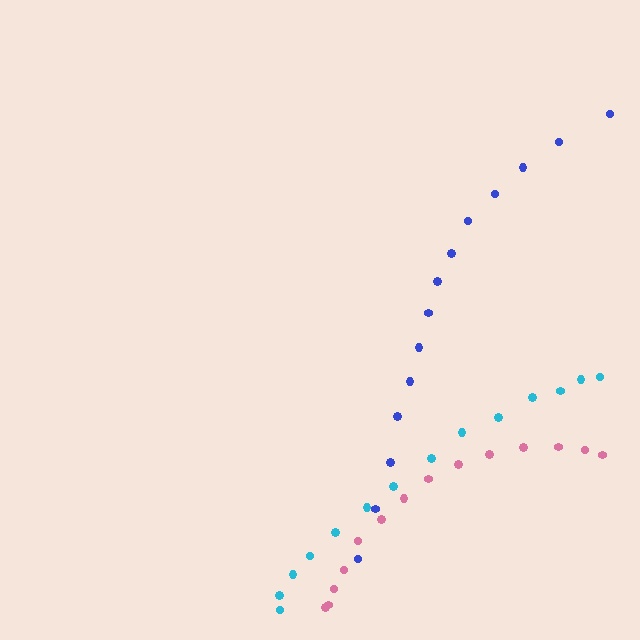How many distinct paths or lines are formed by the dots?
There are 3 distinct paths.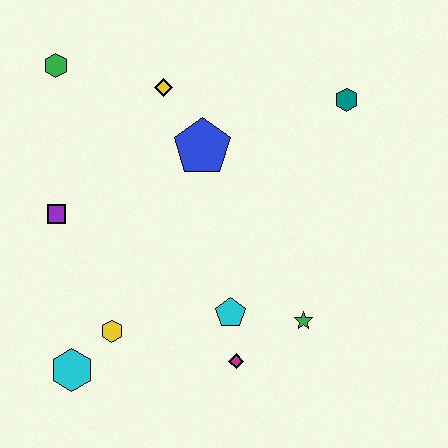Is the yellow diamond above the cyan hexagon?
Yes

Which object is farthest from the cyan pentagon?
The green hexagon is farthest from the cyan pentagon.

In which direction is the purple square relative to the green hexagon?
The purple square is below the green hexagon.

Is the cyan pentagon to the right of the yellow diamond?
Yes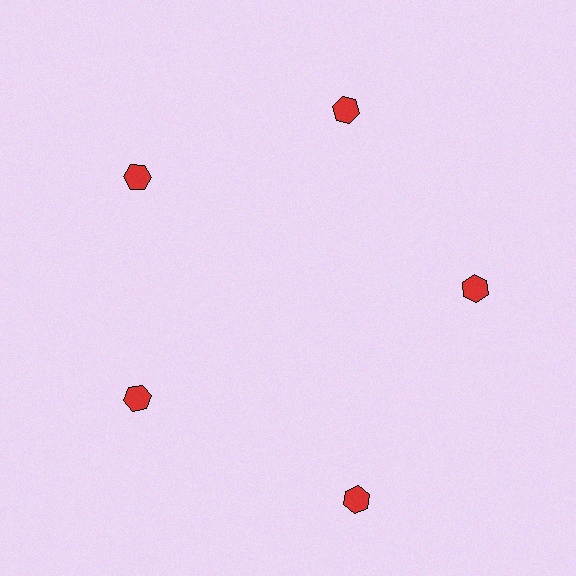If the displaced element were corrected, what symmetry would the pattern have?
It would have 5-fold rotational symmetry — the pattern would map onto itself every 72 degrees.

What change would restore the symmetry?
The symmetry would be restored by moving it inward, back onto the ring so that all 5 hexagons sit at equal angles and equal distance from the center.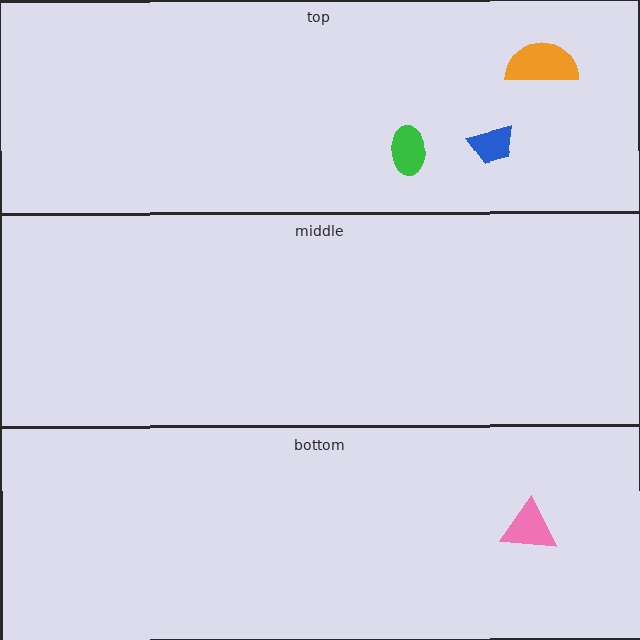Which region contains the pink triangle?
The bottom region.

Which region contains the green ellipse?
The top region.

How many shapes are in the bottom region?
1.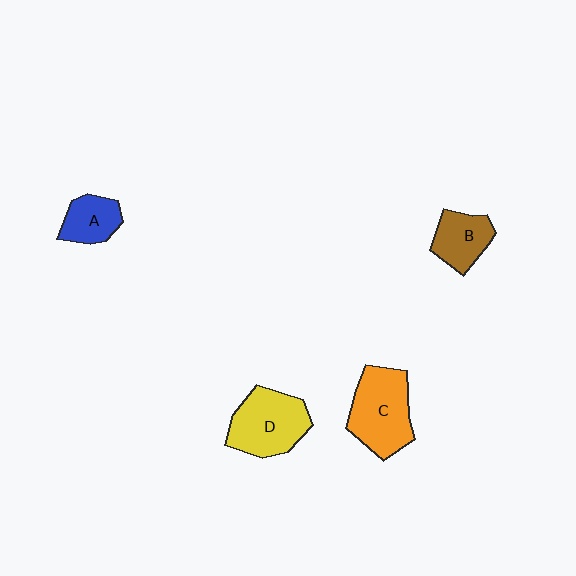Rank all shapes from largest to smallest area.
From largest to smallest: C (orange), D (yellow), B (brown), A (blue).